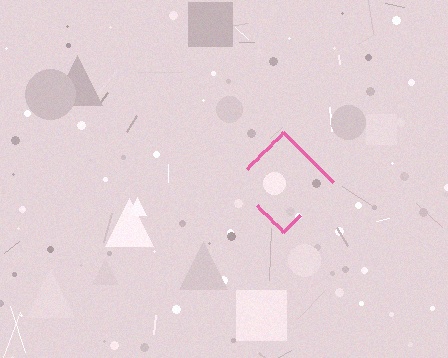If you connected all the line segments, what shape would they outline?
They would outline a diamond.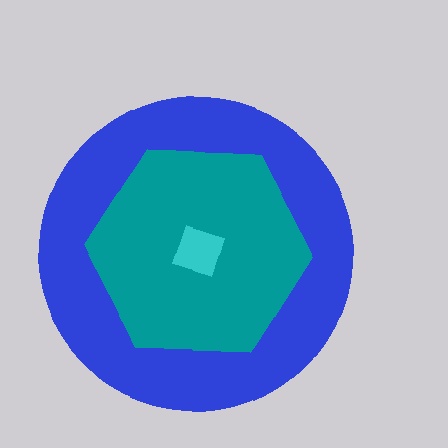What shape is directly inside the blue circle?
The teal hexagon.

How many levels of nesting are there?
3.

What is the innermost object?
The cyan diamond.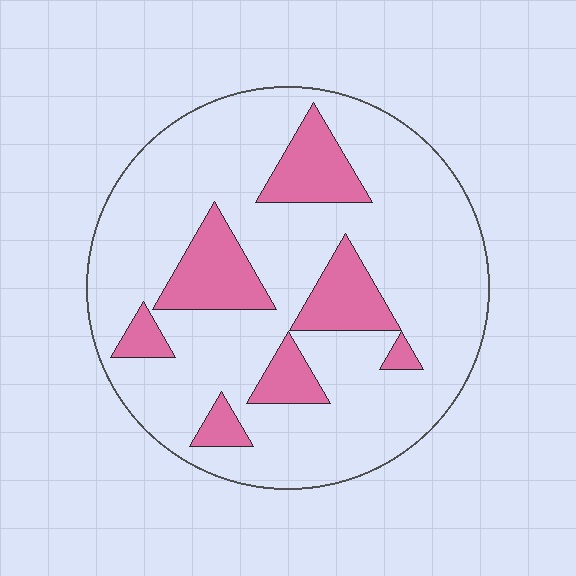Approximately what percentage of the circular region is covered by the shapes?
Approximately 20%.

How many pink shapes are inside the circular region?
7.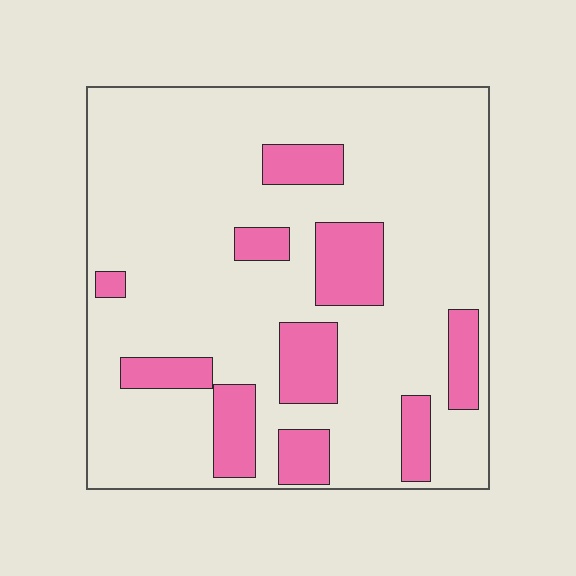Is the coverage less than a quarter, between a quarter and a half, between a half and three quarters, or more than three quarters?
Less than a quarter.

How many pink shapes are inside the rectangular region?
10.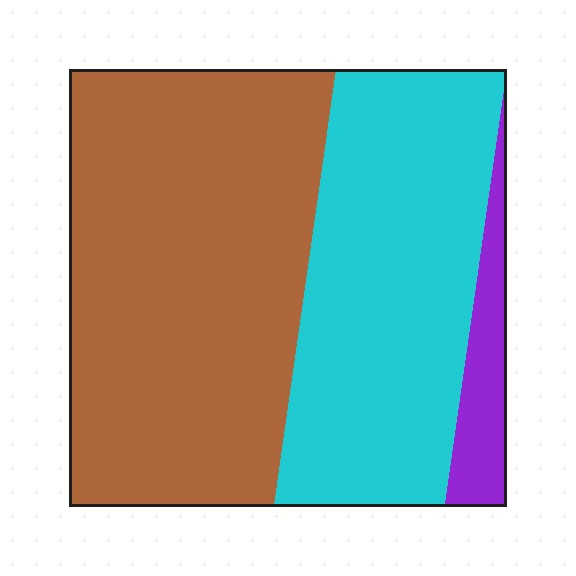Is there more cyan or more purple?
Cyan.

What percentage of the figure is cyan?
Cyan takes up about two fifths (2/5) of the figure.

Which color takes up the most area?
Brown, at roughly 55%.